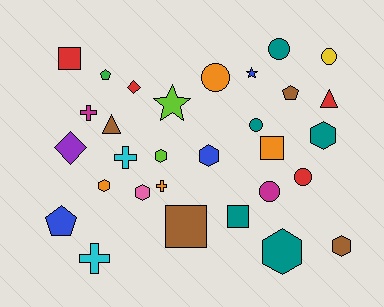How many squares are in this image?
There are 4 squares.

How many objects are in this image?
There are 30 objects.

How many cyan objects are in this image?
There are 2 cyan objects.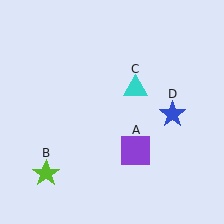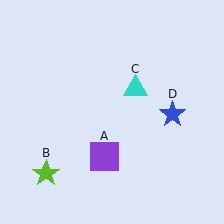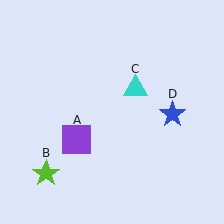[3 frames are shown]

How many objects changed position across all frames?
1 object changed position: purple square (object A).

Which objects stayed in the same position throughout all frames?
Lime star (object B) and cyan triangle (object C) and blue star (object D) remained stationary.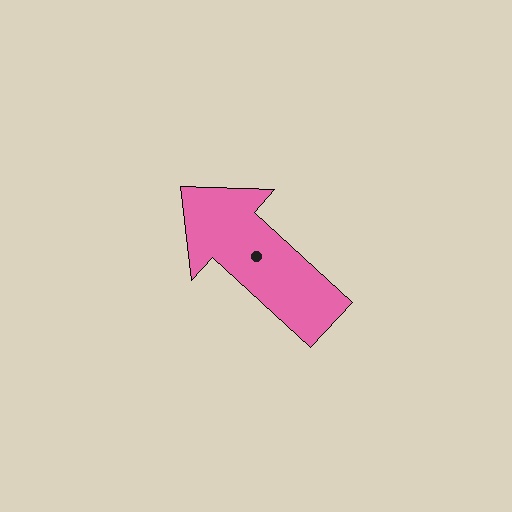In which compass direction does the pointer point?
Northwest.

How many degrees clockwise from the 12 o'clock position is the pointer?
Approximately 313 degrees.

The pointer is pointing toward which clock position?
Roughly 10 o'clock.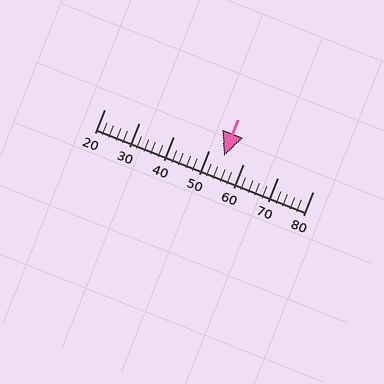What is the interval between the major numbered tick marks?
The major tick marks are spaced 10 units apart.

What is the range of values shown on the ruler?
The ruler shows values from 20 to 80.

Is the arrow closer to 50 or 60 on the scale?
The arrow is closer to 50.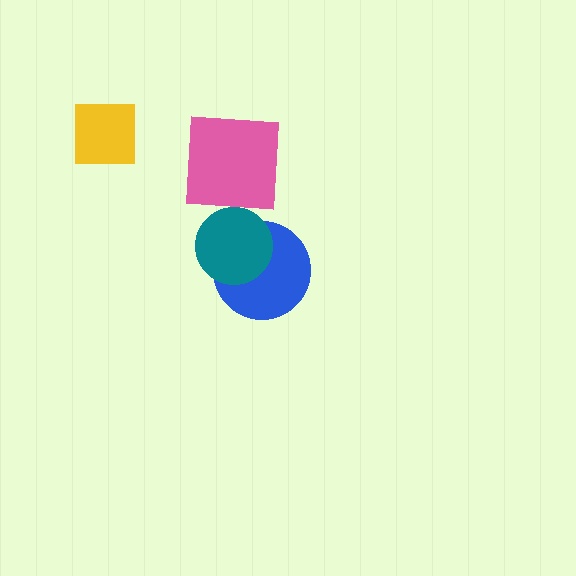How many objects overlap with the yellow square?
0 objects overlap with the yellow square.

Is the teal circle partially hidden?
No, no other shape covers it.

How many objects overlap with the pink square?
0 objects overlap with the pink square.